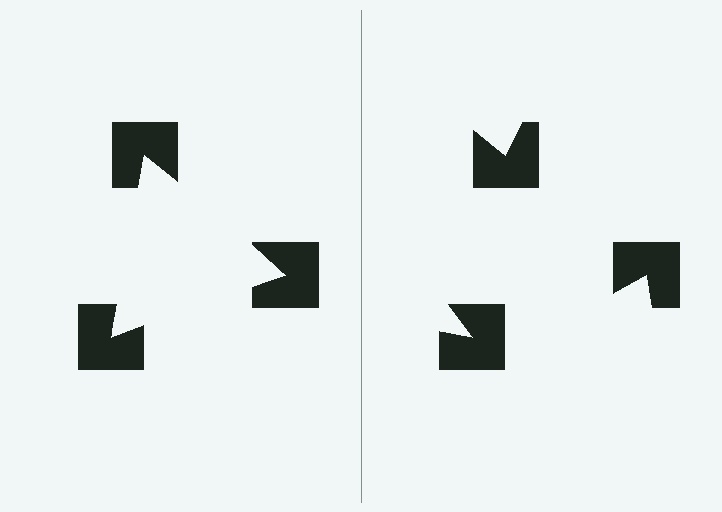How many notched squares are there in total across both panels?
6 — 3 on each side.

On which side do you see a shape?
An illusory triangle appears on the left side. On the right side the wedge cuts are rotated, so no coherent shape forms.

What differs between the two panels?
The notched squares are positioned identically on both sides; only the wedge orientations differ. On the left they align to a triangle; on the right they are misaligned.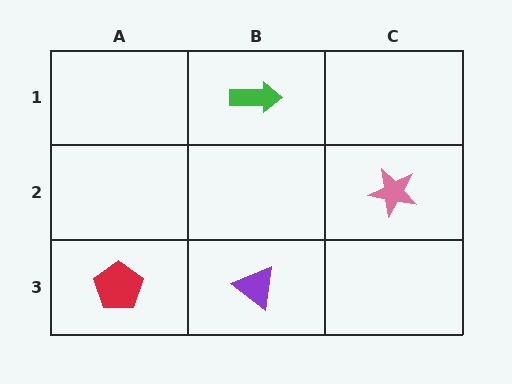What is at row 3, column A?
A red pentagon.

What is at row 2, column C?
A pink star.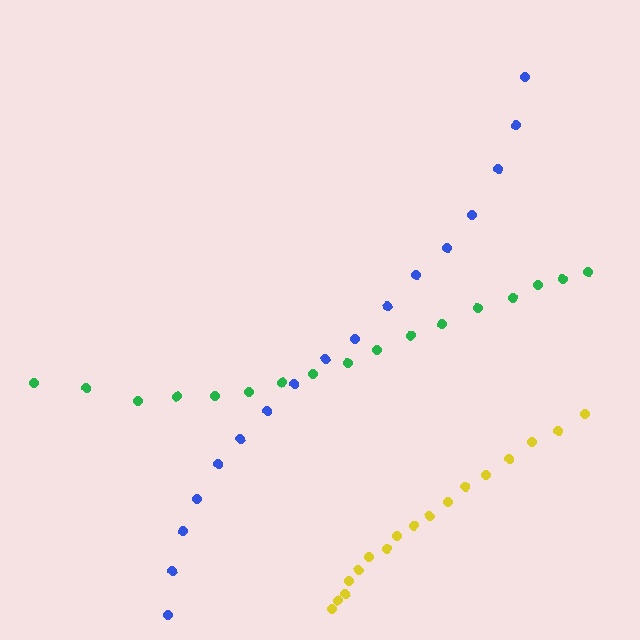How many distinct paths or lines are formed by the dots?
There are 3 distinct paths.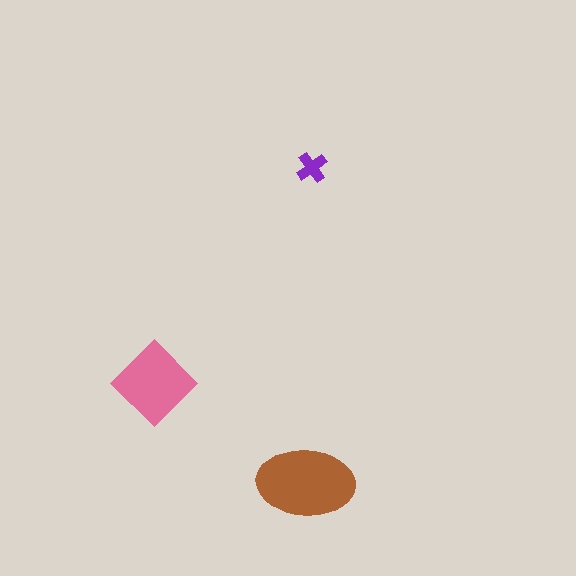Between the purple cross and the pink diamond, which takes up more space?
The pink diamond.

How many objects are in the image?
There are 3 objects in the image.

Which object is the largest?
The brown ellipse.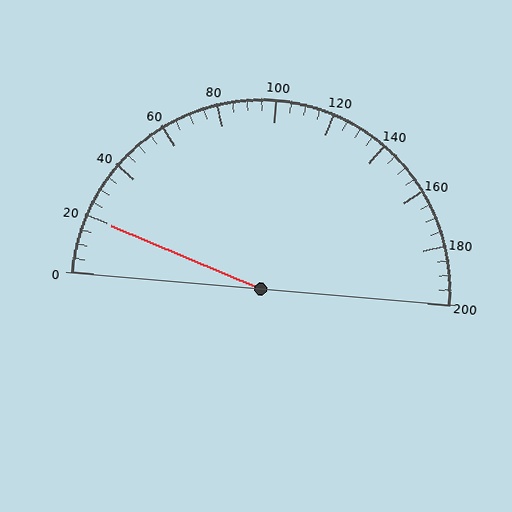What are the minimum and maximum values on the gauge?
The gauge ranges from 0 to 200.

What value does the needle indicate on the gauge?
The needle indicates approximately 20.